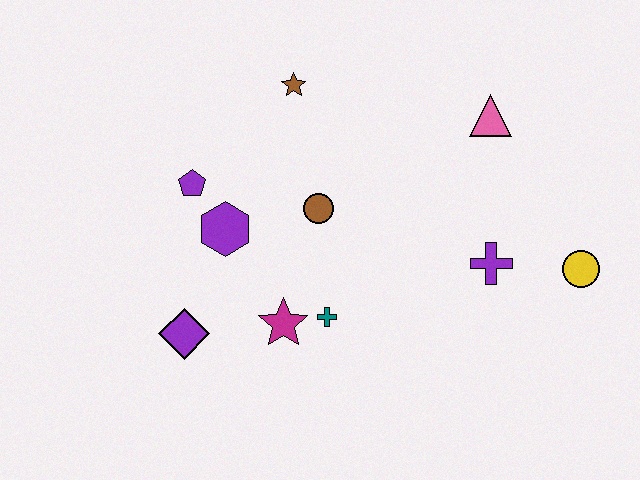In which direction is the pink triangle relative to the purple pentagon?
The pink triangle is to the right of the purple pentagon.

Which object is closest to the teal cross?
The magenta star is closest to the teal cross.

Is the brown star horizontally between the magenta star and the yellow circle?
Yes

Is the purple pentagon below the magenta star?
No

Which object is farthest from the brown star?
The yellow circle is farthest from the brown star.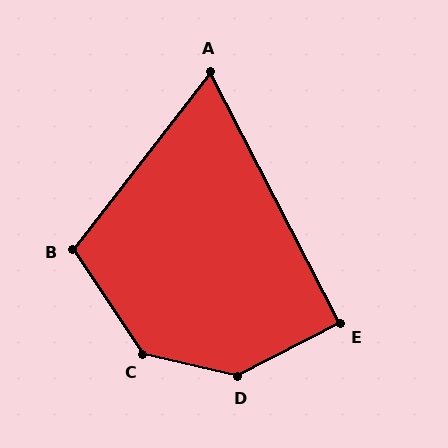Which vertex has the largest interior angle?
D, at approximately 139 degrees.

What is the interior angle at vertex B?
Approximately 109 degrees (obtuse).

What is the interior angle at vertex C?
Approximately 137 degrees (obtuse).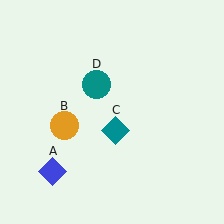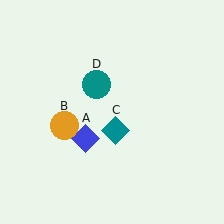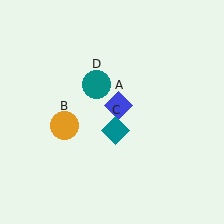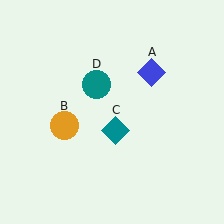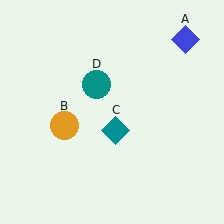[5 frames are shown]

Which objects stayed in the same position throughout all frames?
Orange circle (object B) and teal diamond (object C) and teal circle (object D) remained stationary.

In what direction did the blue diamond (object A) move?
The blue diamond (object A) moved up and to the right.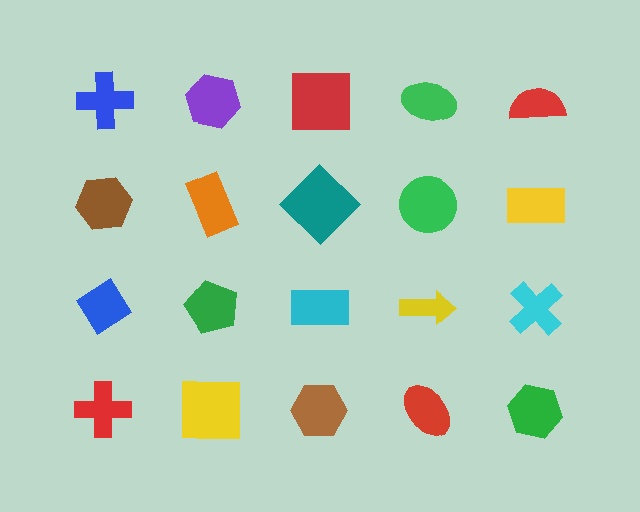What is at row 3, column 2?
A green pentagon.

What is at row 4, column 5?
A green hexagon.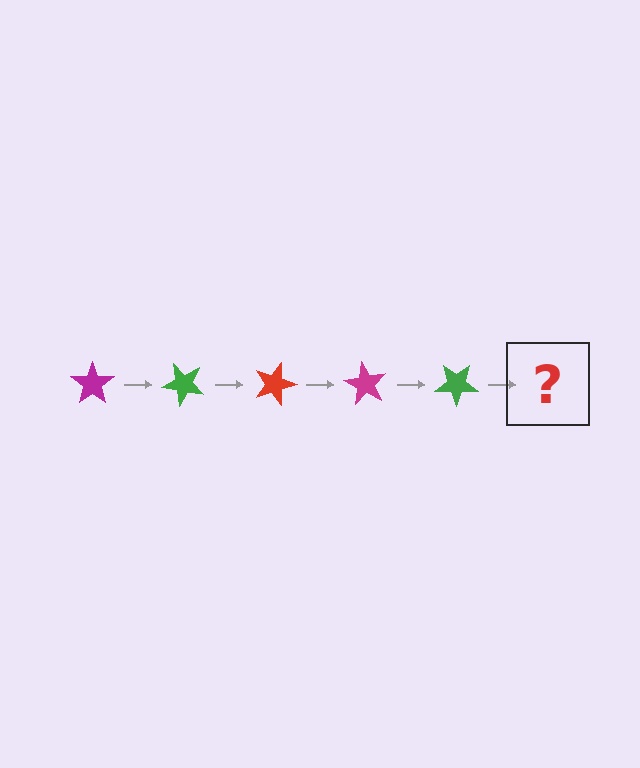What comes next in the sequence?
The next element should be a red star, rotated 225 degrees from the start.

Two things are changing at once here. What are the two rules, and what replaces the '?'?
The two rules are that it rotates 45 degrees each step and the color cycles through magenta, green, and red. The '?' should be a red star, rotated 225 degrees from the start.